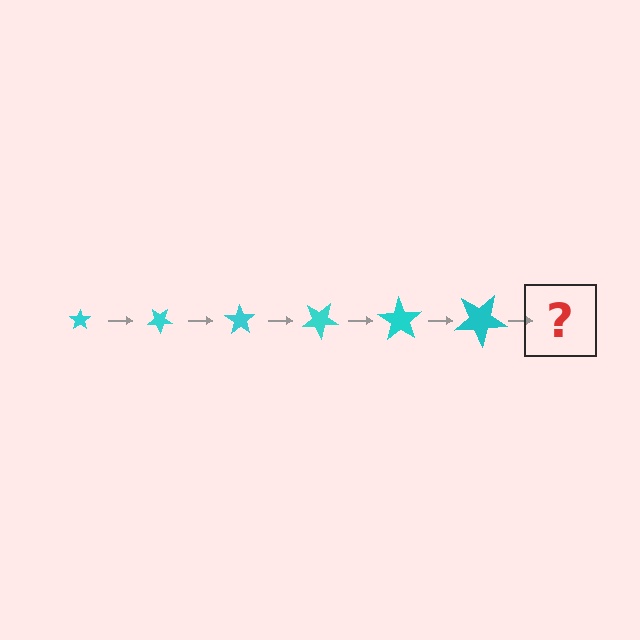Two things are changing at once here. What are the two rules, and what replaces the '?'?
The two rules are that the star grows larger each step and it rotates 35 degrees each step. The '?' should be a star, larger than the previous one and rotated 210 degrees from the start.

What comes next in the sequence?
The next element should be a star, larger than the previous one and rotated 210 degrees from the start.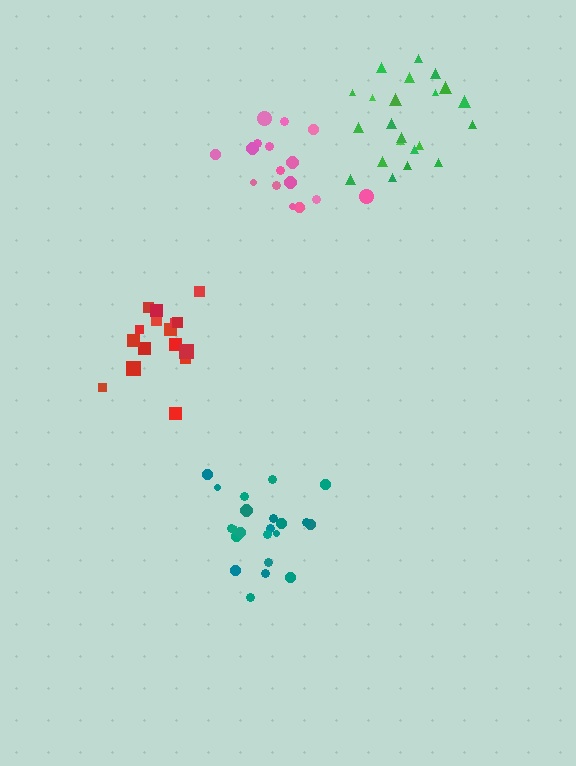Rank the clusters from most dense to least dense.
red, teal, green, pink.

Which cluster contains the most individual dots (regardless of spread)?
Teal (22).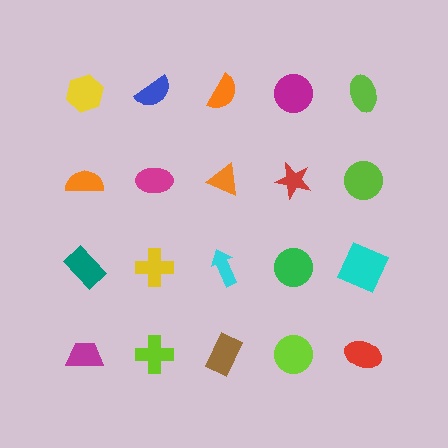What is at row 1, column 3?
An orange semicircle.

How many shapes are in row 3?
5 shapes.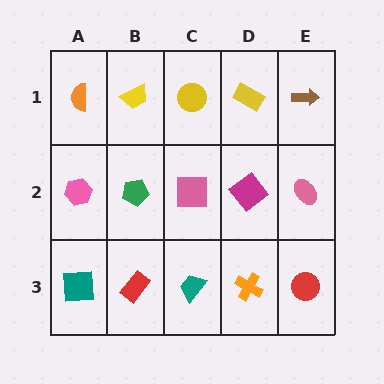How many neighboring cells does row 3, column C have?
3.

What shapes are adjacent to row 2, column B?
A yellow trapezoid (row 1, column B), a red rectangle (row 3, column B), a pink hexagon (row 2, column A), a pink square (row 2, column C).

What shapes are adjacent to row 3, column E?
A pink ellipse (row 2, column E), an orange cross (row 3, column D).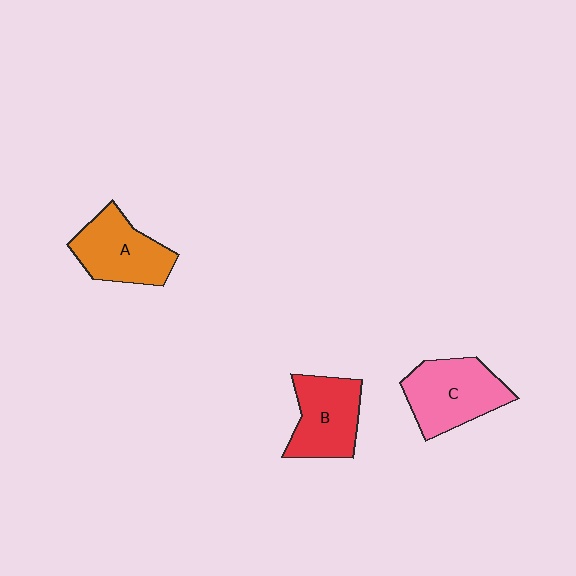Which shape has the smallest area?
Shape B (red).